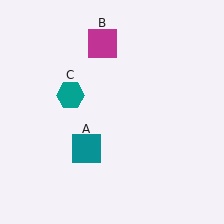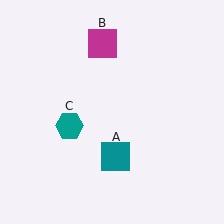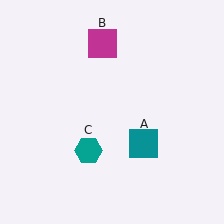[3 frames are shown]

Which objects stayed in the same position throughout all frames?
Magenta square (object B) remained stationary.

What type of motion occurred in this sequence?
The teal square (object A), teal hexagon (object C) rotated counterclockwise around the center of the scene.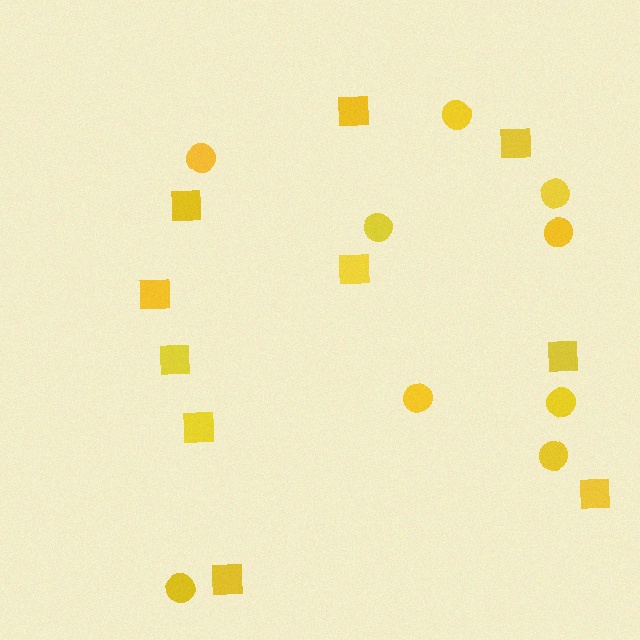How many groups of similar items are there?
There are 2 groups: one group of circles (9) and one group of squares (10).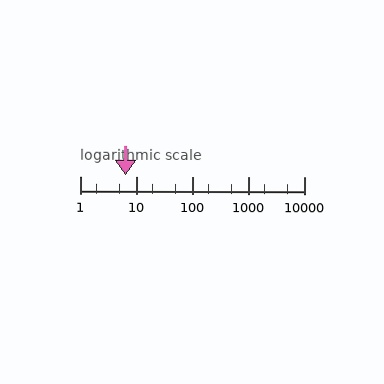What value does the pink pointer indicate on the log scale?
The pointer indicates approximately 6.4.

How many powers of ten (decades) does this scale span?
The scale spans 4 decades, from 1 to 10000.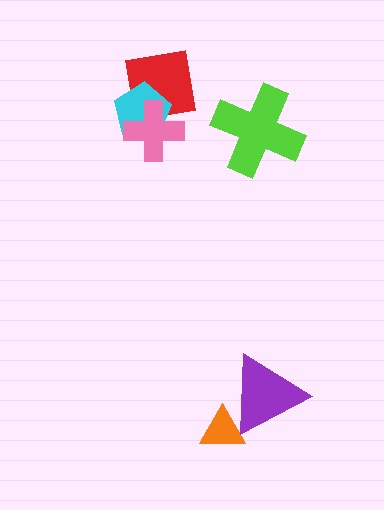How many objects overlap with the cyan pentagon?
2 objects overlap with the cyan pentagon.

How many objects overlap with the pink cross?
2 objects overlap with the pink cross.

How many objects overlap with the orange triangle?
1 object overlaps with the orange triangle.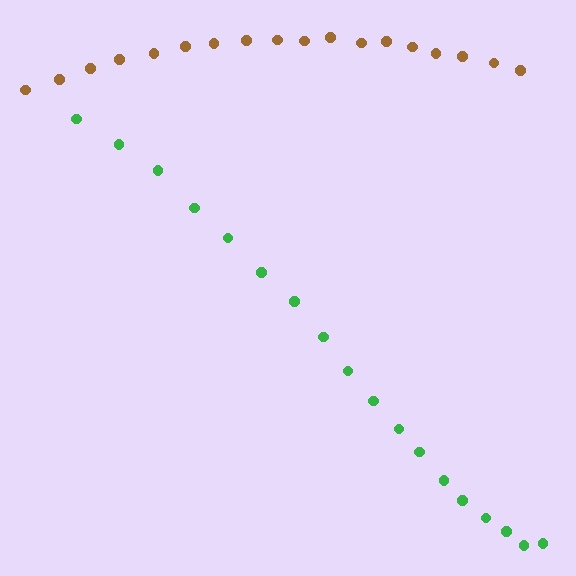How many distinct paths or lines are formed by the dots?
There are 2 distinct paths.